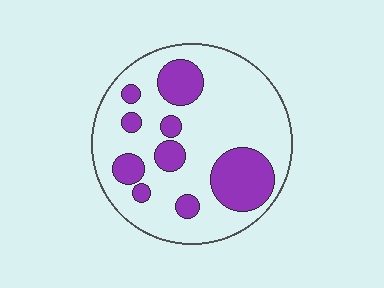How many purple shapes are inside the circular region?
9.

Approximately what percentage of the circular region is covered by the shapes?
Approximately 25%.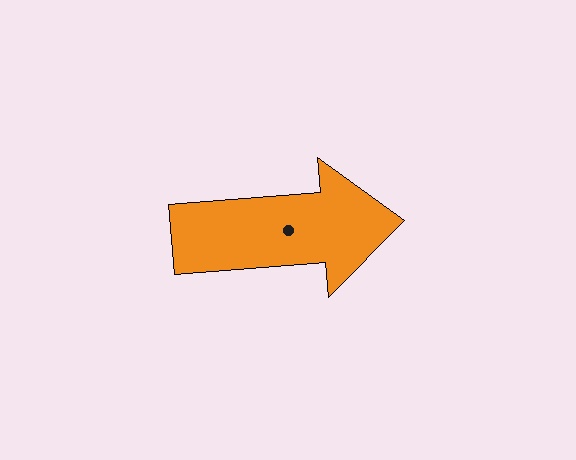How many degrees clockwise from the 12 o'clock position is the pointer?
Approximately 86 degrees.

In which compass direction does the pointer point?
East.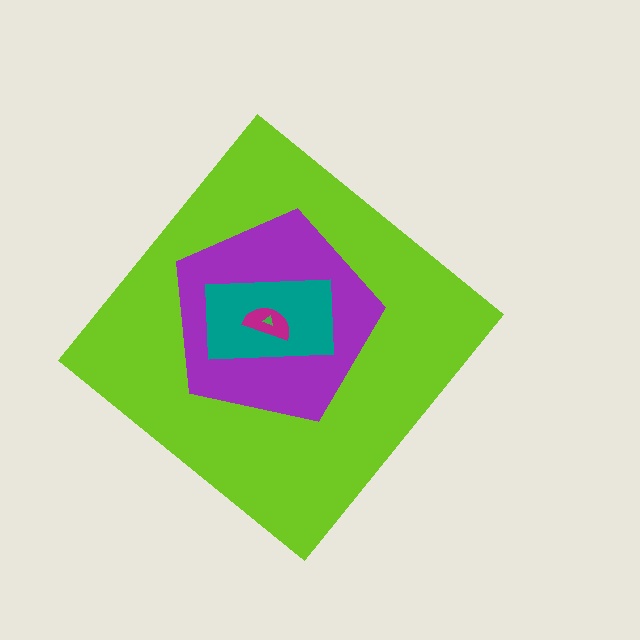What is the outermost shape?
The lime diamond.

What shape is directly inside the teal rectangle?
The magenta semicircle.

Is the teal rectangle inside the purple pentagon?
Yes.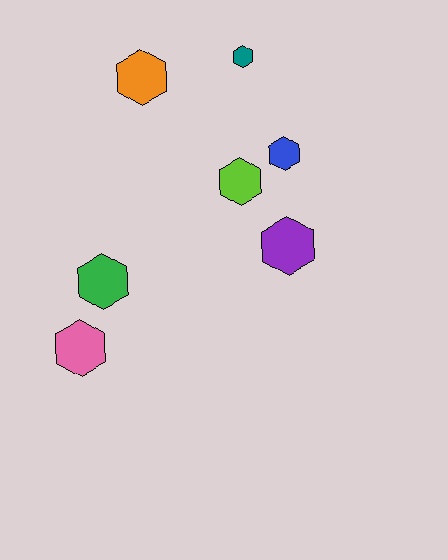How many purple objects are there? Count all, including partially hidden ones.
There is 1 purple object.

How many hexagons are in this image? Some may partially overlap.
There are 7 hexagons.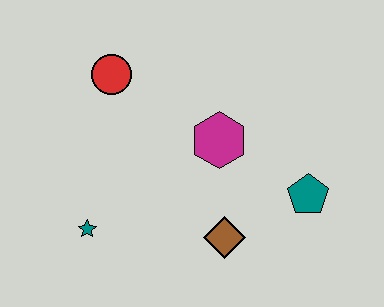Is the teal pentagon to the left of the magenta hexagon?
No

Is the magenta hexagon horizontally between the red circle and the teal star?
No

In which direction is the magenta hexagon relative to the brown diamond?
The magenta hexagon is above the brown diamond.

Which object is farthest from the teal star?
The teal pentagon is farthest from the teal star.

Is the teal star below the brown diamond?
No